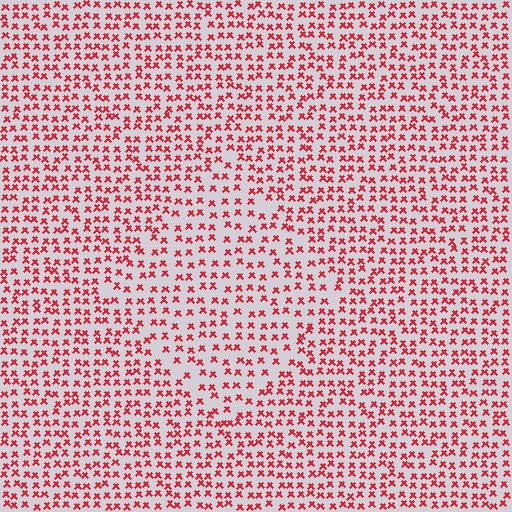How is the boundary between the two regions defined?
The boundary is defined by a change in element density (approximately 1.4x ratio). All elements are the same color, size, and shape.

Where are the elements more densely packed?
The elements are more densely packed outside the diamond boundary.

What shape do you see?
I see a diamond.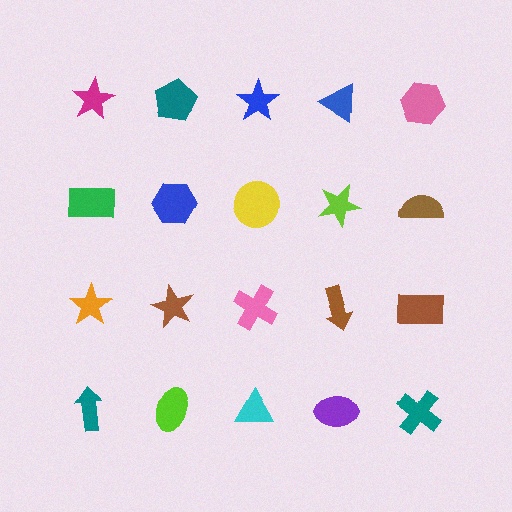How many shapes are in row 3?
5 shapes.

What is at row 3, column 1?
An orange star.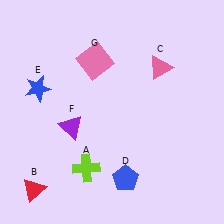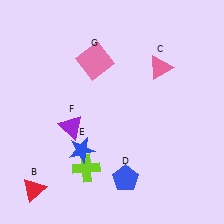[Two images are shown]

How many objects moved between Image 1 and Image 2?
1 object moved between the two images.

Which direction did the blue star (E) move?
The blue star (E) moved down.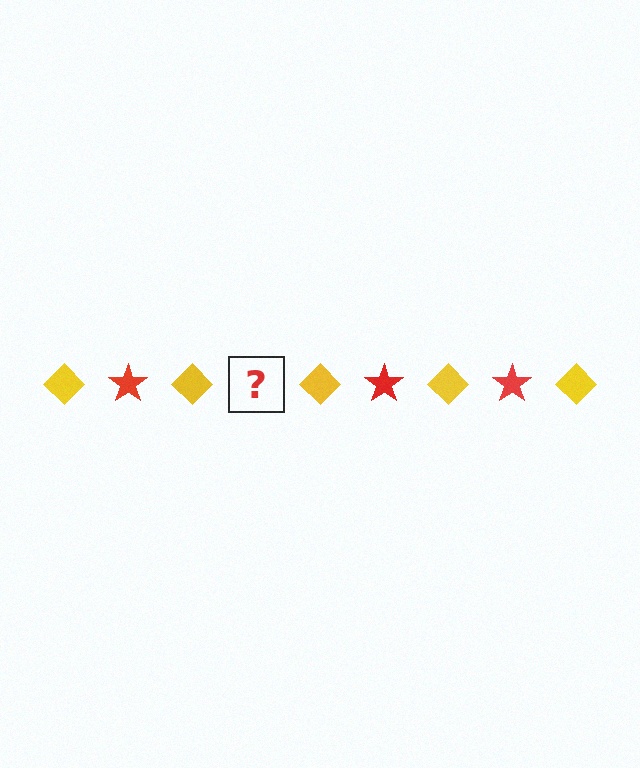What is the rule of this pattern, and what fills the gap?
The rule is that the pattern alternates between yellow diamond and red star. The gap should be filled with a red star.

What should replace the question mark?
The question mark should be replaced with a red star.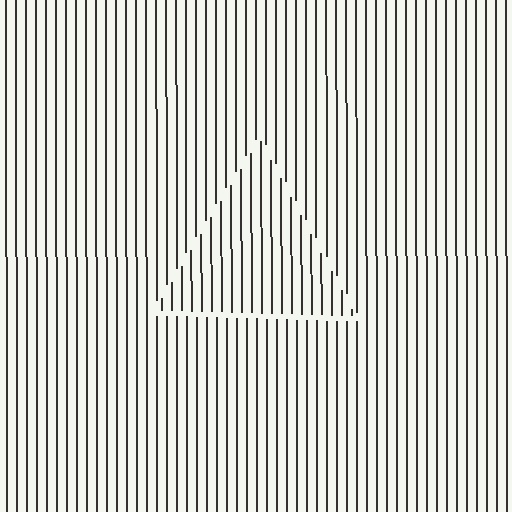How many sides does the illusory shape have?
3 sides — the line-ends trace a triangle.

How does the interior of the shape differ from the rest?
The interior of the shape contains the same grating, shifted by half a period — the contour is defined by the phase discontinuity where line-ends from the inner and outer gratings abut.